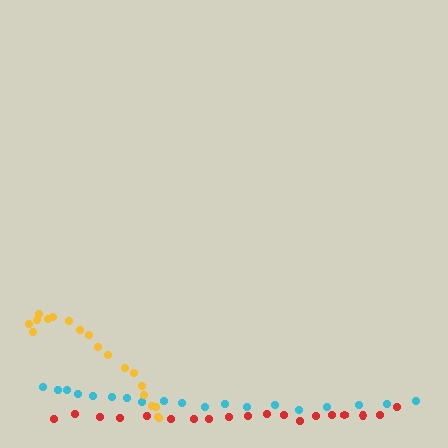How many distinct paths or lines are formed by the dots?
There are 3 distinct paths.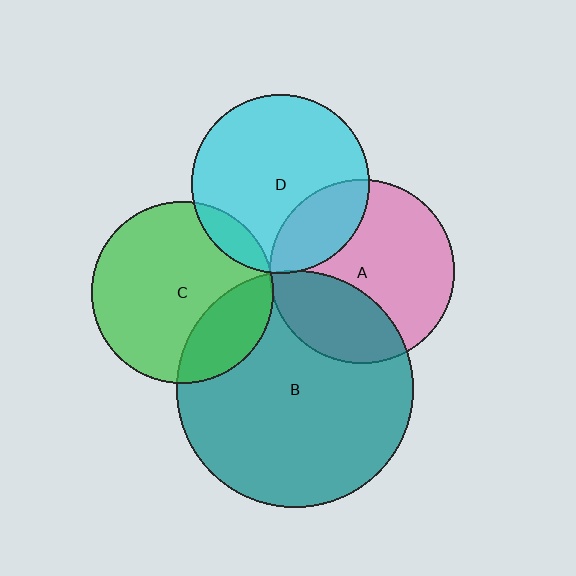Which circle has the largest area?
Circle B (teal).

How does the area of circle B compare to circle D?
Approximately 1.8 times.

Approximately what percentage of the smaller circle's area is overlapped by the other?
Approximately 30%.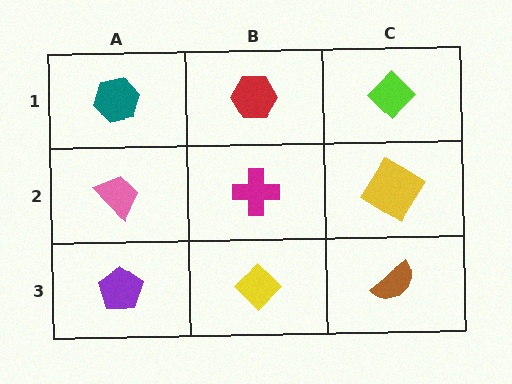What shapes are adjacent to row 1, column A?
A pink trapezoid (row 2, column A), a red hexagon (row 1, column B).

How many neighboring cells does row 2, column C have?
3.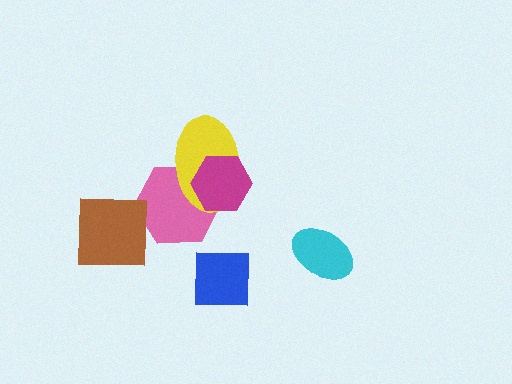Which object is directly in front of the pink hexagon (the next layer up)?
The yellow ellipse is directly in front of the pink hexagon.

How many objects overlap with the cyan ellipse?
0 objects overlap with the cyan ellipse.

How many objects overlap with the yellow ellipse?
2 objects overlap with the yellow ellipse.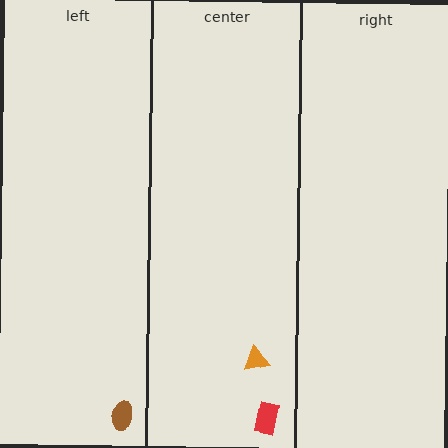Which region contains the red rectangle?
The center region.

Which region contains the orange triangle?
The center region.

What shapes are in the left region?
The brown ellipse.